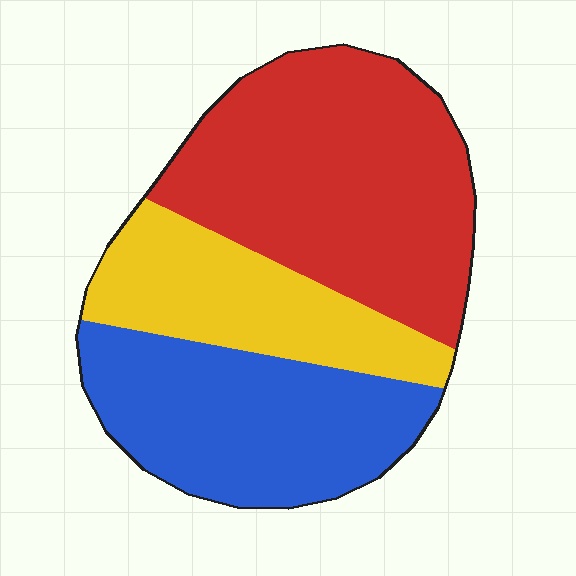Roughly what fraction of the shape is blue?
Blue covers around 30% of the shape.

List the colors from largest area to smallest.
From largest to smallest: red, blue, yellow.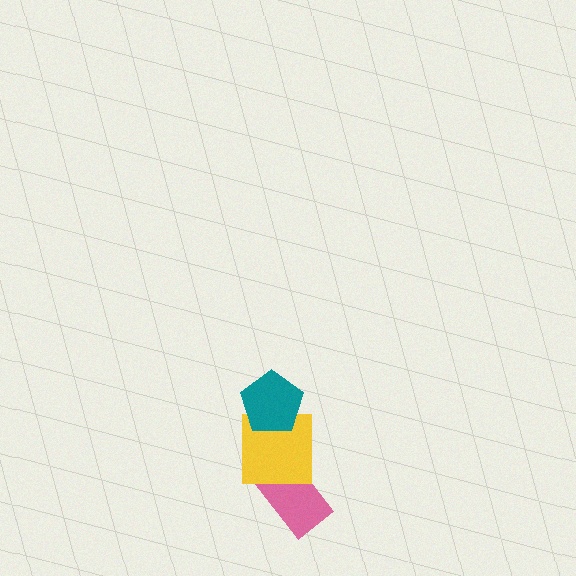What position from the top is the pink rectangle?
The pink rectangle is 3rd from the top.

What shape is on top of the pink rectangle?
The yellow square is on top of the pink rectangle.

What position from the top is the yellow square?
The yellow square is 2nd from the top.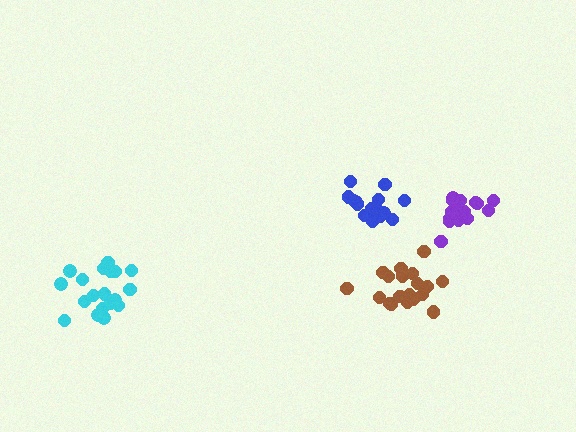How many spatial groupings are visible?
There are 4 spatial groupings.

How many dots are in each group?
Group 1: 15 dots, Group 2: 18 dots, Group 3: 19 dots, Group 4: 19 dots (71 total).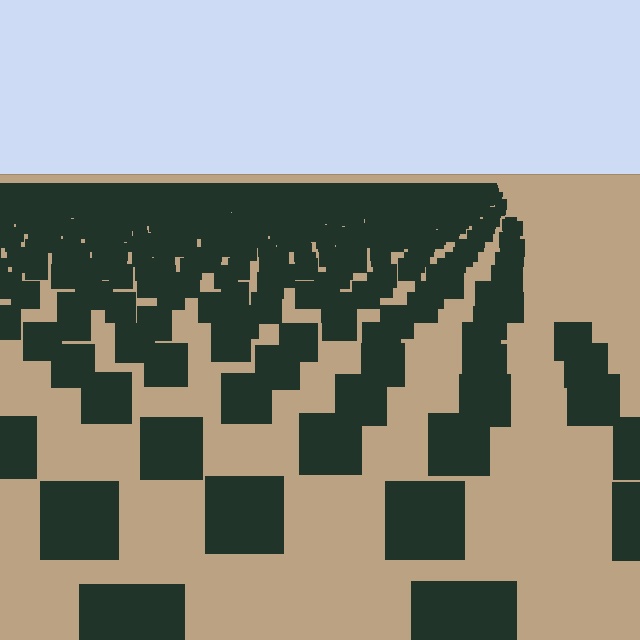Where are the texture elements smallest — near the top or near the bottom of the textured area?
Near the top.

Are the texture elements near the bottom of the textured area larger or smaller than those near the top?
Larger. Near the bottom, elements are closer to the viewer and appear at a bigger on-screen size.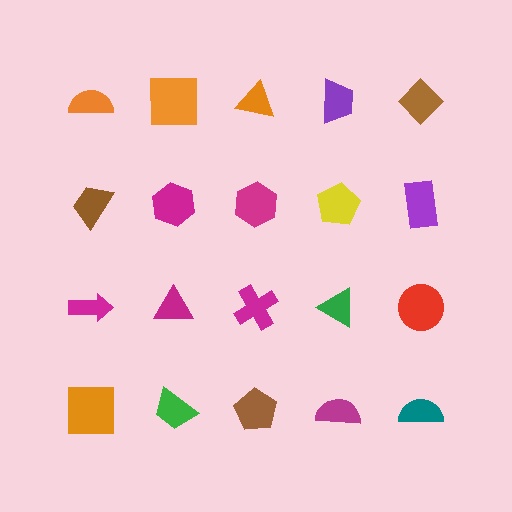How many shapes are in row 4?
5 shapes.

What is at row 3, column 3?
A magenta cross.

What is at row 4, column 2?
A green trapezoid.